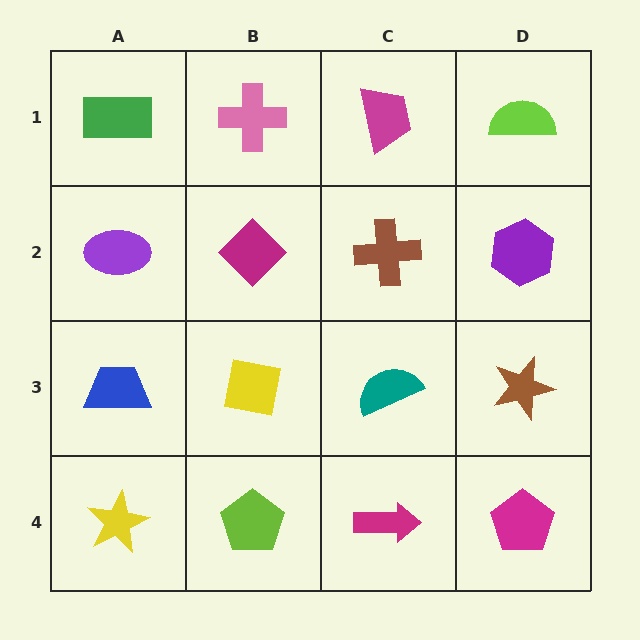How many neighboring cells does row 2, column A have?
3.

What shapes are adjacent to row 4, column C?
A teal semicircle (row 3, column C), a lime pentagon (row 4, column B), a magenta pentagon (row 4, column D).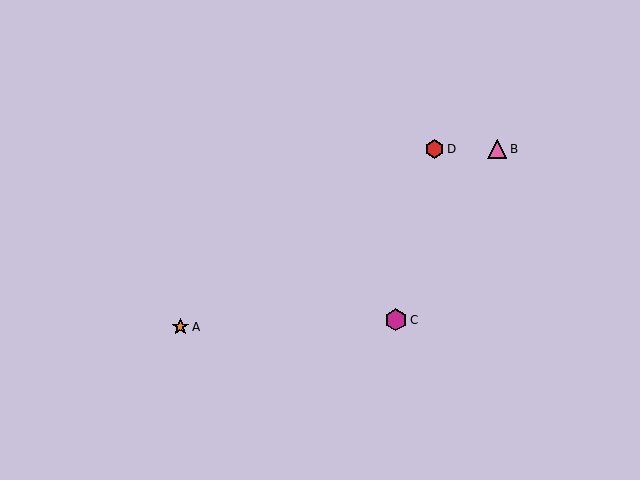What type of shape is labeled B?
Shape B is a pink triangle.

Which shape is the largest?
The magenta hexagon (labeled C) is the largest.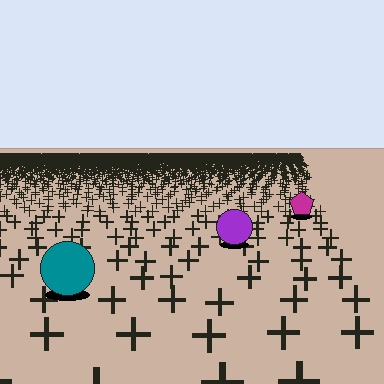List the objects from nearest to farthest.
From nearest to farthest: the teal circle, the purple circle, the magenta pentagon.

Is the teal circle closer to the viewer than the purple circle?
Yes. The teal circle is closer — you can tell from the texture gradient: the ground texture is coarser near it.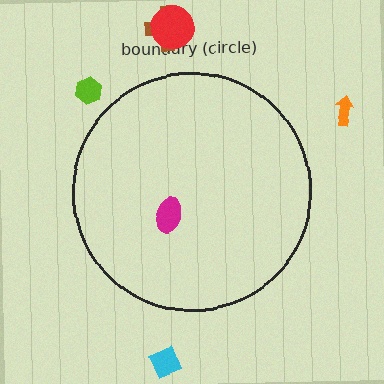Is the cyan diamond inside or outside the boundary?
Outside.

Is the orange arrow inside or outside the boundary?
Outside.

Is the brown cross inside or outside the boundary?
Outside.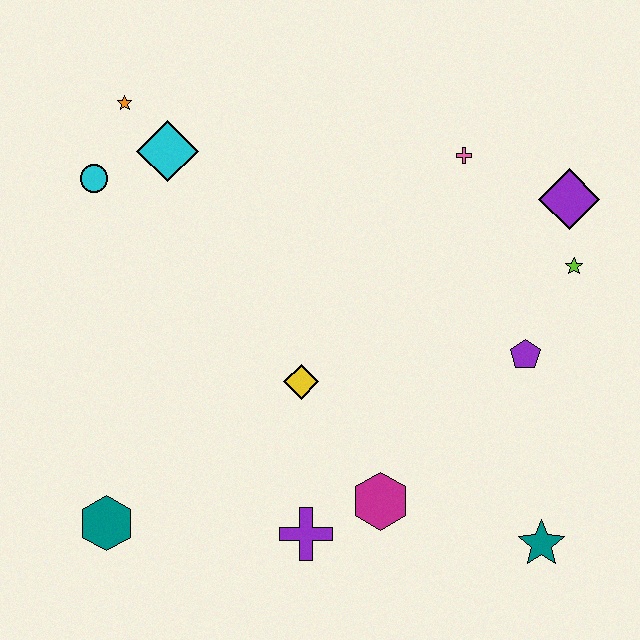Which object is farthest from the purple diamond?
The teal hexagon is farthest from the purple diamond.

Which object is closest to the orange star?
The cyan diamond is closest to the orange star.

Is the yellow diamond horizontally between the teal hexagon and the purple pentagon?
Yes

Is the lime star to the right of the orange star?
Yes